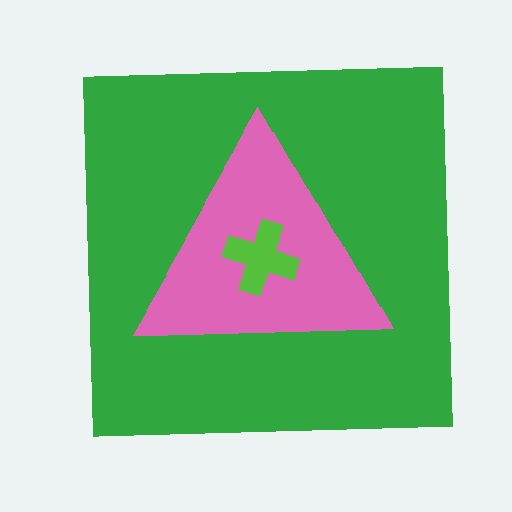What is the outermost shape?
The green square.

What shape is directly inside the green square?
The pink triangle.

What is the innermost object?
The lime cross.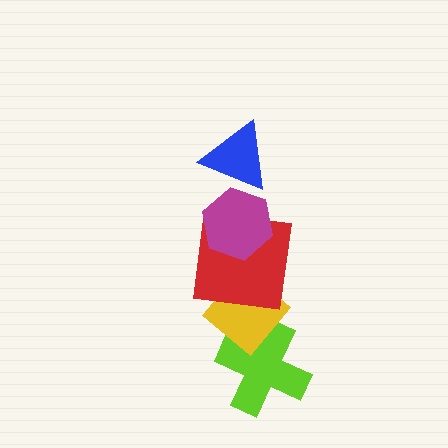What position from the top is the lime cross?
The lime cross is 5th from the top.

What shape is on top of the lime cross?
The yellow diamond is on top of the lime cross.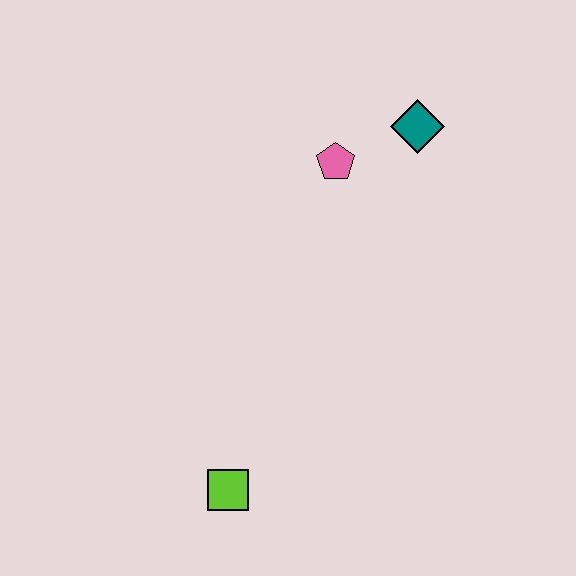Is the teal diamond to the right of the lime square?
Yes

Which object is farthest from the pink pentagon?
The lime square is farthest from the pink pentagon.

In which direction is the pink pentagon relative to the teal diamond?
The pink pentagon is to the left of the teal diamond.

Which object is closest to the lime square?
The pink pentagon is closest to the lime square.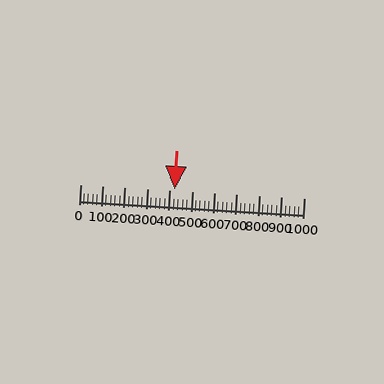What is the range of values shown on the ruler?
The ruler shows values from 0 to 1000.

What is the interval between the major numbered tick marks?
The major tick marks are spaced 100 units apart.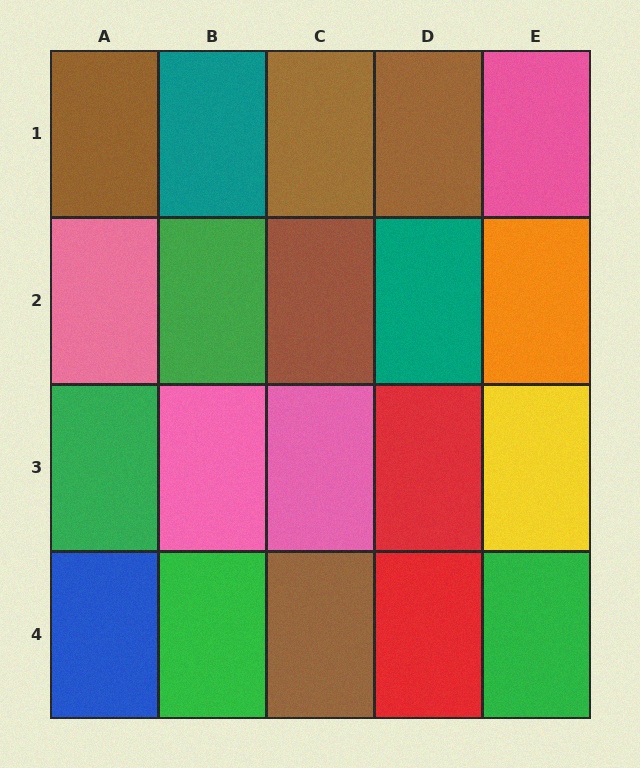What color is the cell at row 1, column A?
Brown.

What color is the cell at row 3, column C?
Pink.